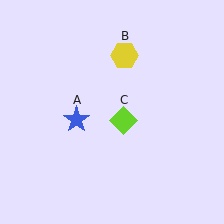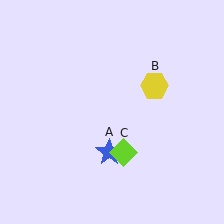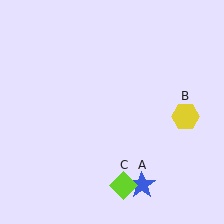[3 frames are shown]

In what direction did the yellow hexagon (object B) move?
The yellow hexagon (object B) moved down and to the right.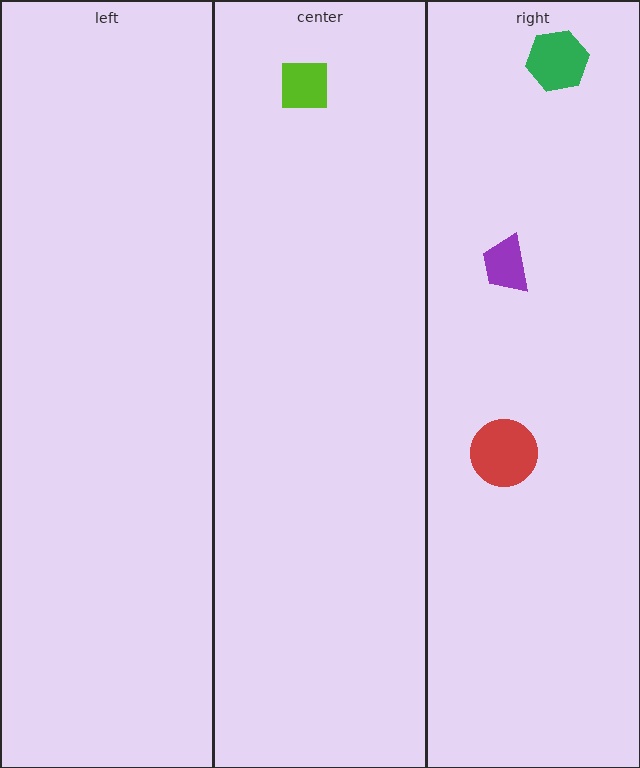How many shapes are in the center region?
1.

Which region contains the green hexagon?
The right region.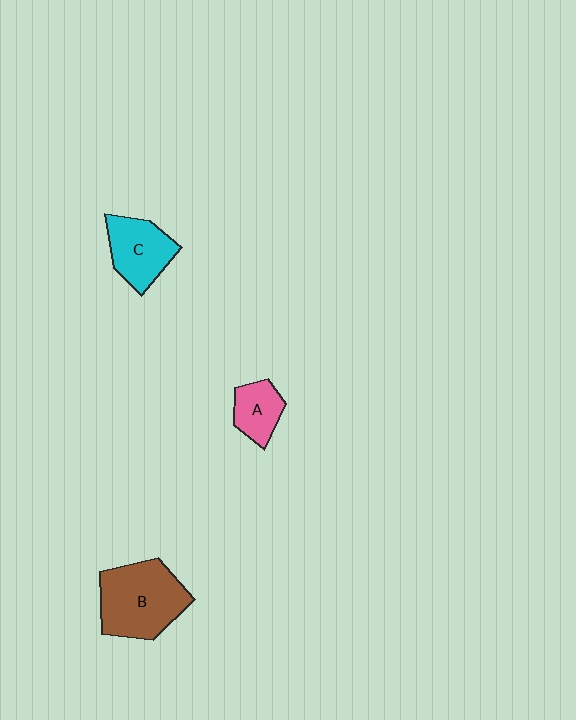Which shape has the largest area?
Shape B (brown).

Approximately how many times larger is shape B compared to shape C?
Approximately 1.5 times.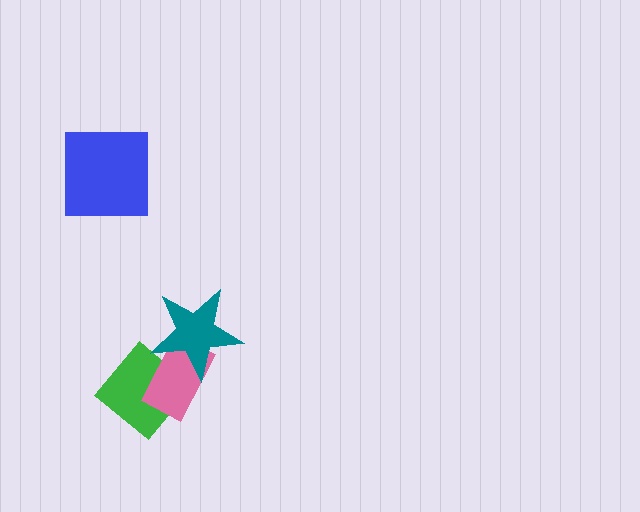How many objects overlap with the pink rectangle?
2 objects overlap with the pink rectangle.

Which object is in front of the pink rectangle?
The teal star is in front of the pink rectangle.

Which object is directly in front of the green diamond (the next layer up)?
The pink rectangle is directly in front of the green diamond.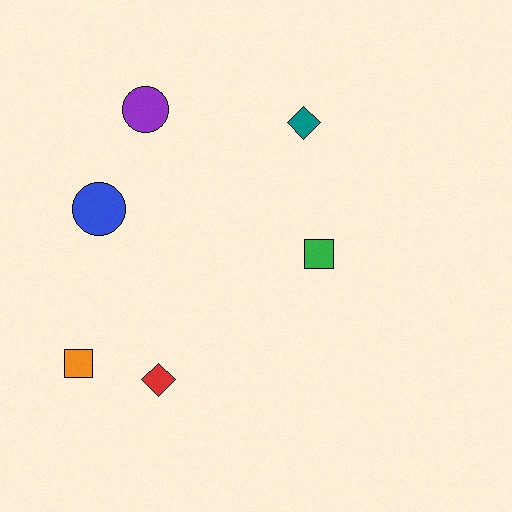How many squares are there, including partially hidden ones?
There are 2 squares.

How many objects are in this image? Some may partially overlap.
There are 6 objects.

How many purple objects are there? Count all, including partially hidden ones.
There is 1 purple object.